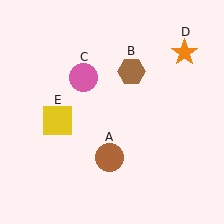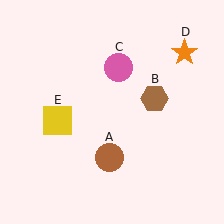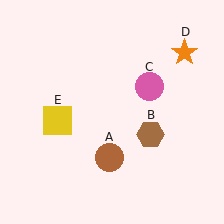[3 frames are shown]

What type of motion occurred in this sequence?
The brown hexagon (object B), pink circle (object C) rotated clockwise around the center of the scene.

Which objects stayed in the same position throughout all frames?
Brown circle (object A) and orange star (object D) and yellow square (object E) remained stationary.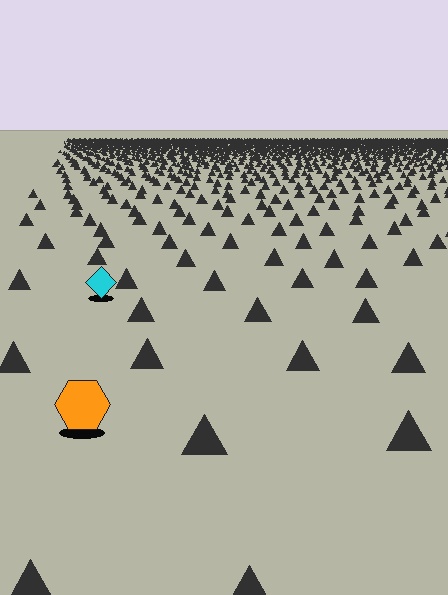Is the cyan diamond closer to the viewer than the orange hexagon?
No. The orange hexagon is closer — you can tell from the texture gradient: the ground texture is coarser near it.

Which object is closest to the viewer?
The orange hexagon is closest. The texture marks near it are larger and more spread out.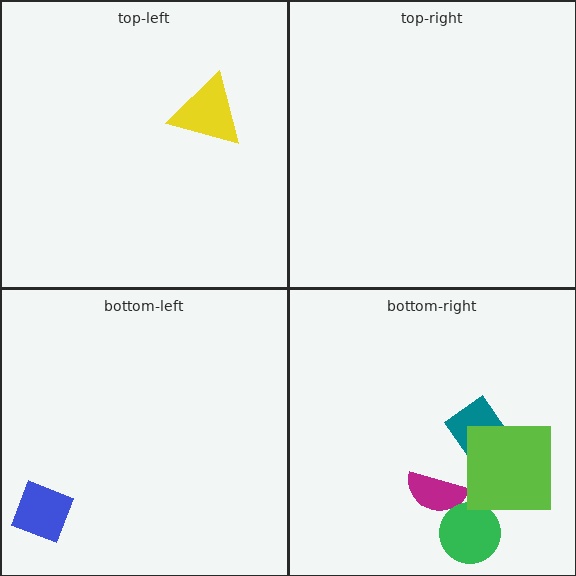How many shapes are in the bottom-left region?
1.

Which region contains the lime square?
The bottom-right region.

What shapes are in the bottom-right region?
The teal rectangle, the magenta semicircle, the green circle, the lime square.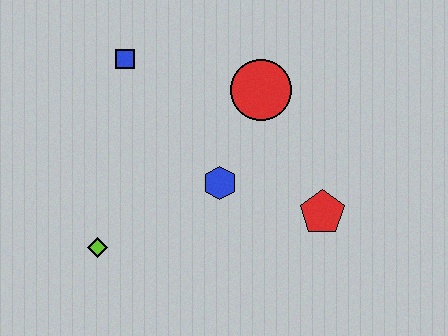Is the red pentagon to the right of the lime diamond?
Yes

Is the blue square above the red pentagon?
Yes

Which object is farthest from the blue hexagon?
The blue square is farthest from the blue hexagon.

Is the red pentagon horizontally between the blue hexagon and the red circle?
No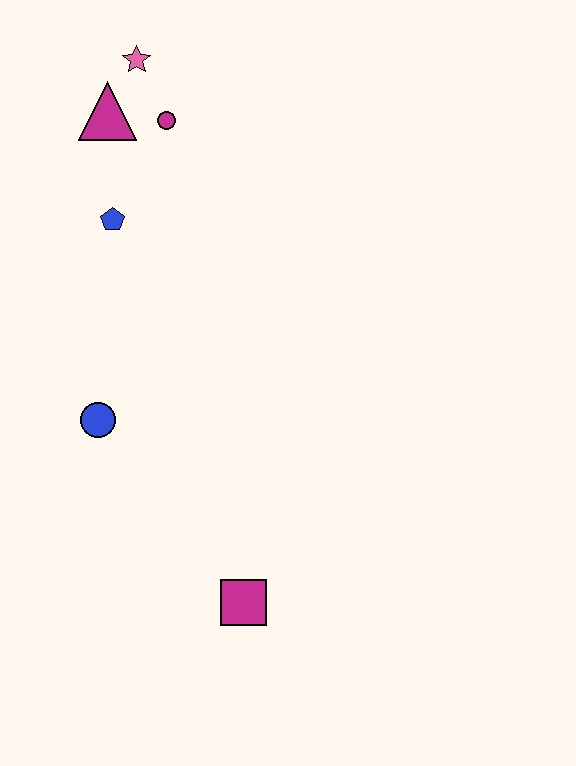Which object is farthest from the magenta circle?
The magenta square is farthest from the magenta circle.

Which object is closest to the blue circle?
The blue pentagon is closest to the blue circle.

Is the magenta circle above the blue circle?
Yes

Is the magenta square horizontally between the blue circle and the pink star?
No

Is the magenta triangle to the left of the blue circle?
No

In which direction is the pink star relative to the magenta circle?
The pink star is above the magenta circle.